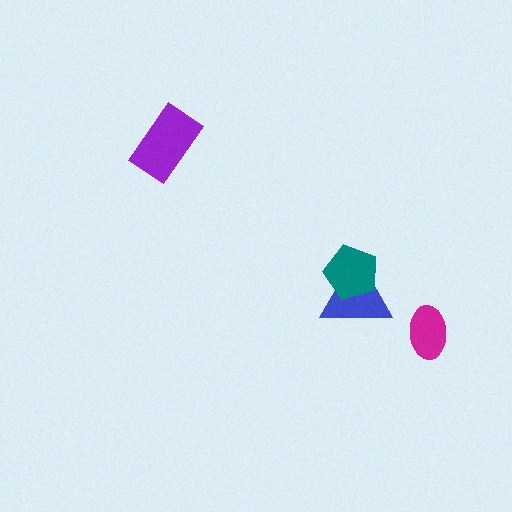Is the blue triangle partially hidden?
Yes, it is partially covered by another shape.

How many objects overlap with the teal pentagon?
1 object overlaps with the teal pentagon.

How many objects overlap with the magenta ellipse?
0 objects overlap with the magenta ellipse.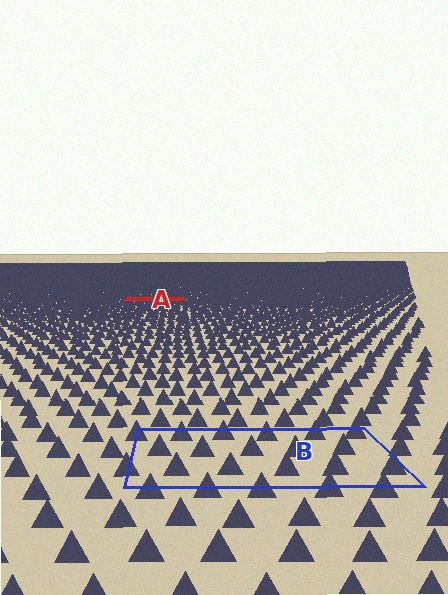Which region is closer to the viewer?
Region B is closer. The texture elements there are larger and more spread out.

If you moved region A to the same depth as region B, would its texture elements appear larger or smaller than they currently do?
They would appear larger. At a closer depth, the same texture elements are projected at a bigger on-screen size.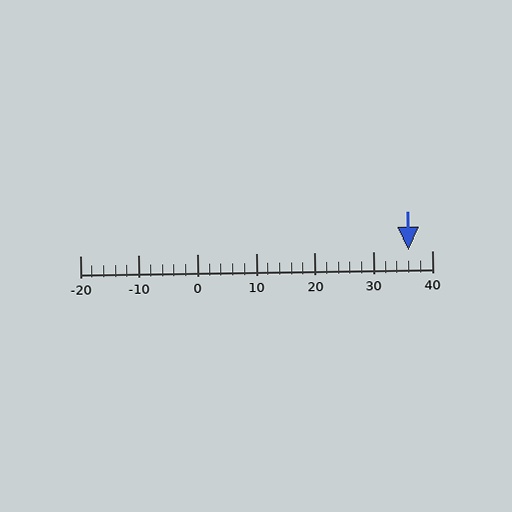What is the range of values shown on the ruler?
The ruler shows values from -20 to 40.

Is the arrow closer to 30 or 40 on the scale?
The arrow is closer to 40.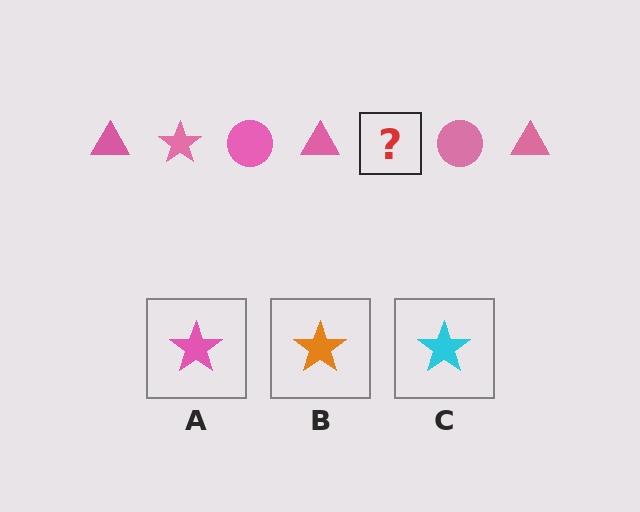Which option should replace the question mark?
Option A.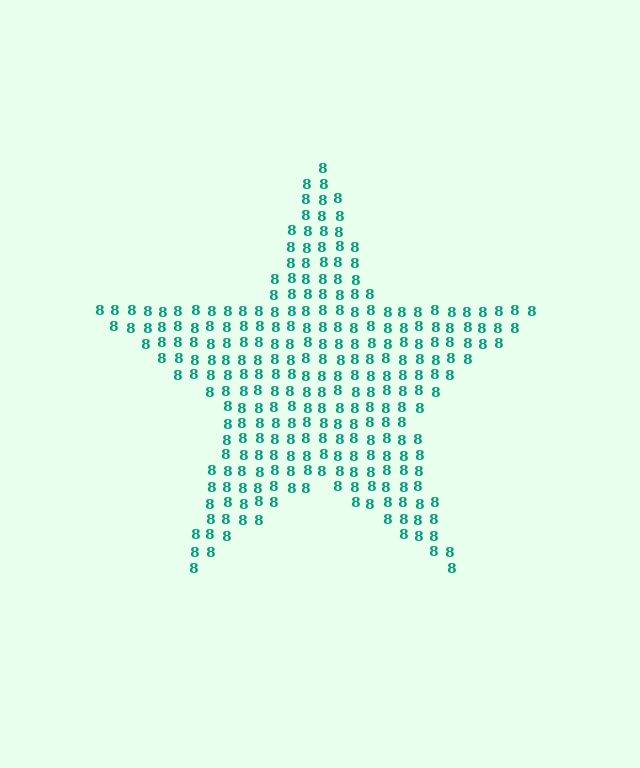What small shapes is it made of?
It is made of small digit 8's.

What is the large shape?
The large shape is a star.